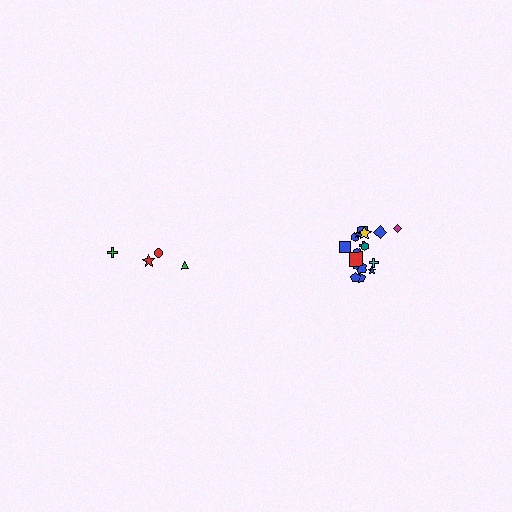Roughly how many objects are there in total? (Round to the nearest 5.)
Roughly 20 objects in total.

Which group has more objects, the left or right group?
The right group.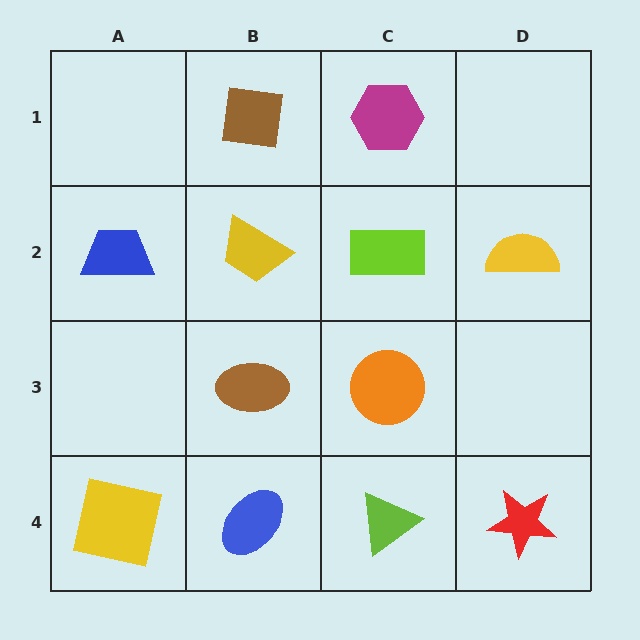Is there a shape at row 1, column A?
No, that cell is empty.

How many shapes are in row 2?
4 shapes.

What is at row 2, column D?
A yellow semicircle.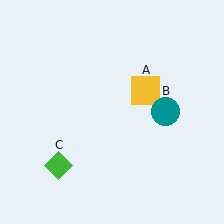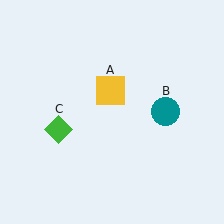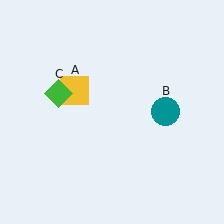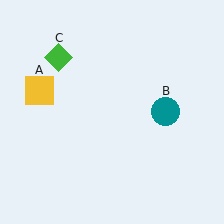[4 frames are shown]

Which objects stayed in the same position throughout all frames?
Teal circle (object B) remained stationary.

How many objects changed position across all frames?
2 objects changed position: yellow square (object A), green diamond (object C).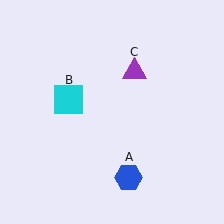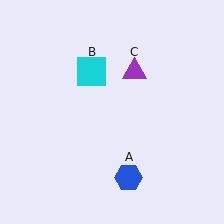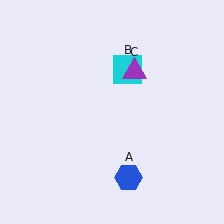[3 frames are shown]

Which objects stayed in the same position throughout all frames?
Blue hexagon (object A) and purple triangle (object C) remained stationary.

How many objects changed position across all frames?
1 object changed position: cyan square (object B).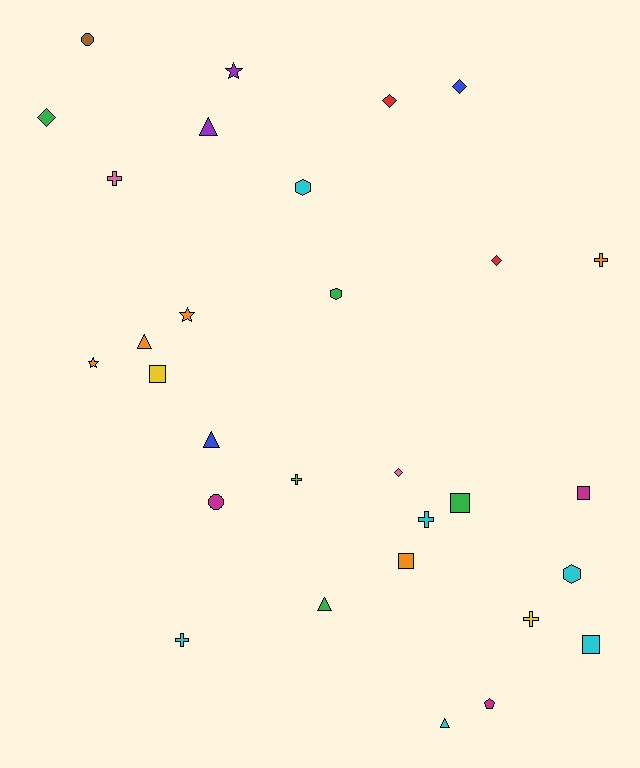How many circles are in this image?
There are 2 circles.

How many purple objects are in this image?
There are 2 purple objects.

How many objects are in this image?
There are 30 objects.